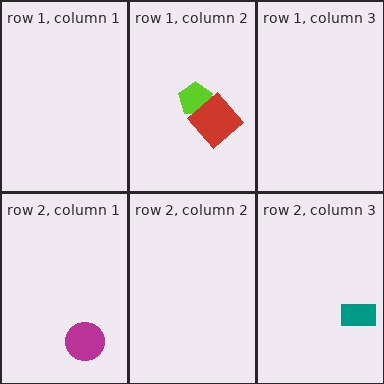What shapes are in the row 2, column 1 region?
The magenta circle.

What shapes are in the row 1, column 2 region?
The lime pentagon, the red diamond.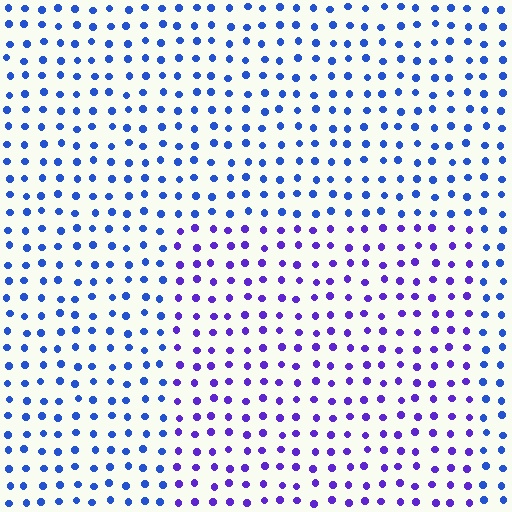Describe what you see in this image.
The image is filled with small blue elements in a uniform arrangement. A rectangle-shaped region is visible where the elements are tinted to a slightly different hue, forming a subtle color boundary.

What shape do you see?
I see a rectangle.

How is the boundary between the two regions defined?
The boundary is defined purely by a slight shift in hue (about 37 degrees). Spacing, size, and orientation are identical on both sides.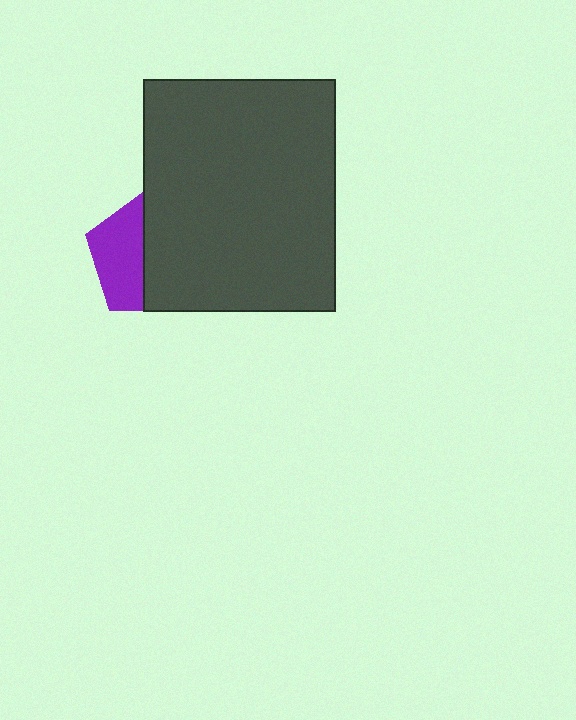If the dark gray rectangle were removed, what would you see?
You would see the complete purple pentagon.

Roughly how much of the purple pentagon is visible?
A small part of it is visible (roughly 43%).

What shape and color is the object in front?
The object in front is a dark gray rectangle.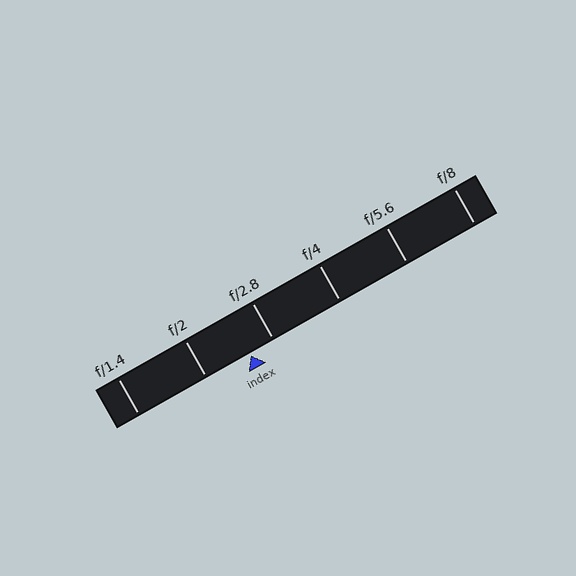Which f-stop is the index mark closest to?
The index mark is closest to f/2.8.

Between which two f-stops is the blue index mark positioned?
The index mark is between f/2 and f/2.8.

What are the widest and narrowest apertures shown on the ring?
The widest aperture shown is f/1.4 and the narrowest is f/8.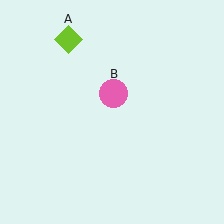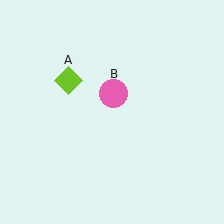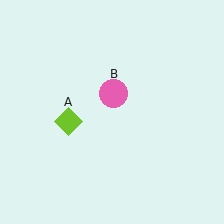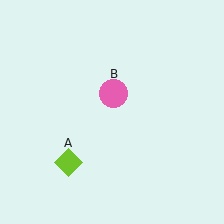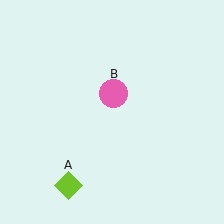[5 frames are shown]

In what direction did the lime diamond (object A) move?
The lime diamond (object A) moved down.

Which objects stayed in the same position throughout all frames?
Pink circle (object B) remained stationary.